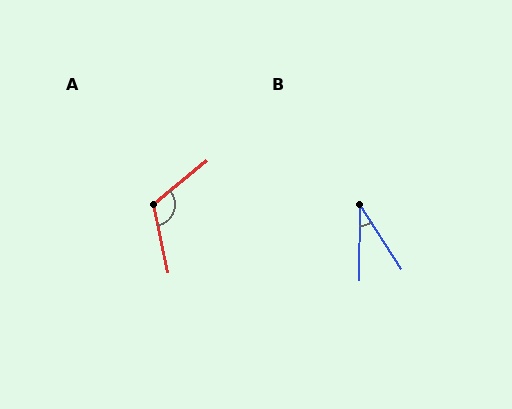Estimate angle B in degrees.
Approximately 33 degrees.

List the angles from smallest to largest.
B (33°), A (117°).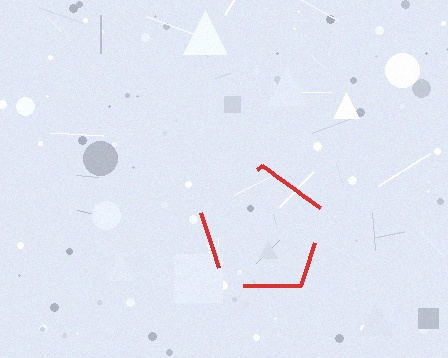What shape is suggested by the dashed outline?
The dashed outline suggests a pentagon.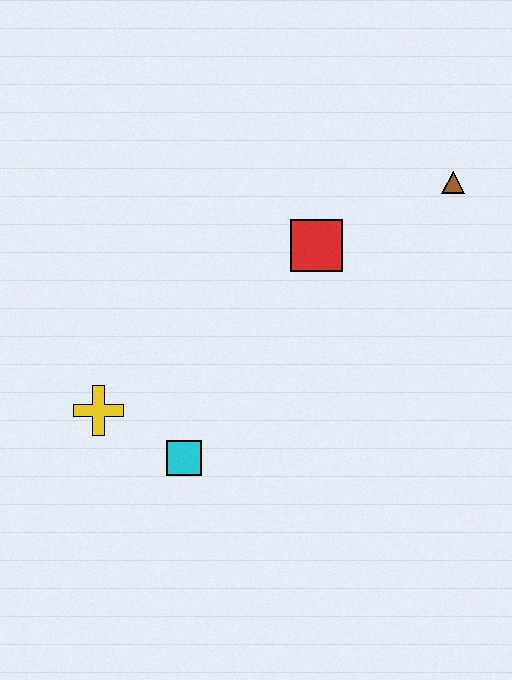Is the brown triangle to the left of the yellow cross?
No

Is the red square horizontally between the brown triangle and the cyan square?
Yes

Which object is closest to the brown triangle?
The red square is closest to the brown triangle.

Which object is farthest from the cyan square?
The brown triangle is farthest from the cyan square.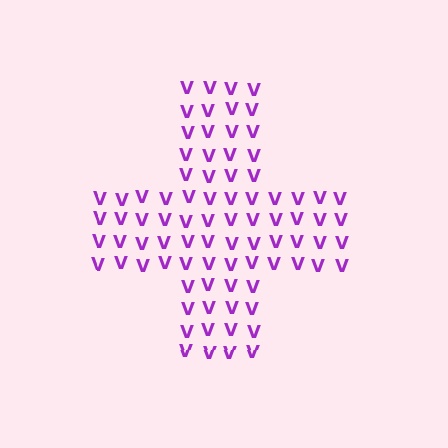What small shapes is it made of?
It is made of small letter V's.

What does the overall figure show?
The overall figure shows a cross.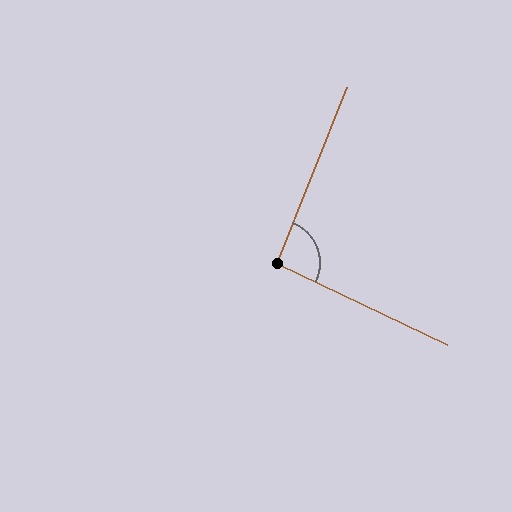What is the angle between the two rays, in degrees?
Approximately 94 degrees.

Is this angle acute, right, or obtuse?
It is approximately a right angle.